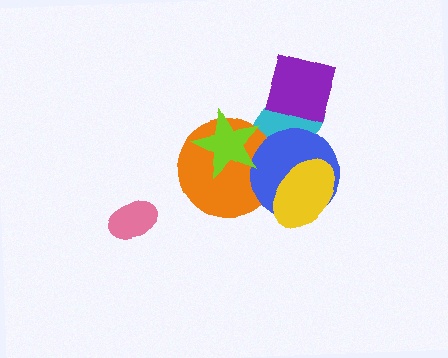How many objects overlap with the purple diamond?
1 object overlaps with the purple diamond.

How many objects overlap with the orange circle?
3 objects overlap with the orange circle.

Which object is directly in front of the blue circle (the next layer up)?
The yellow ellipse is directly in front of the blue circle.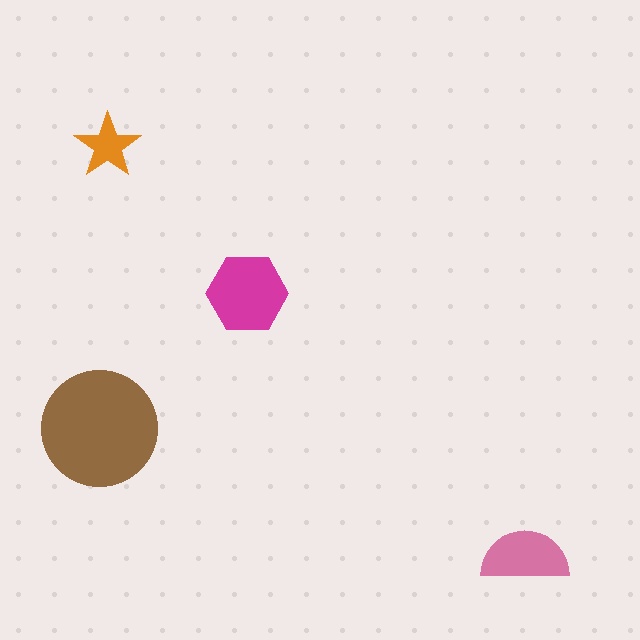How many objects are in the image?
There are 4 objects in the image.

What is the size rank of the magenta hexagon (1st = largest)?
2nd.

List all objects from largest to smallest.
The brown circle, the magenta hexagon, the pink semicircle, the orange star.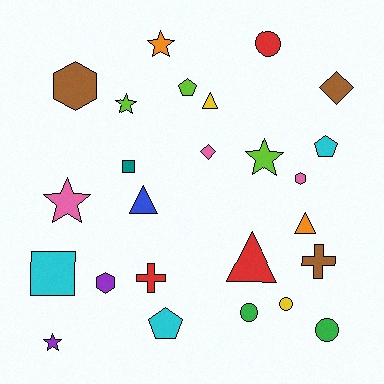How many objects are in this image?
There are 25 objects.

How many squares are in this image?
There are 2 squares.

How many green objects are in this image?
There are 2 green objects.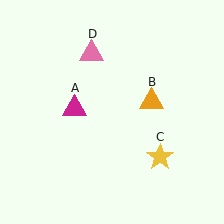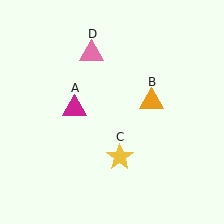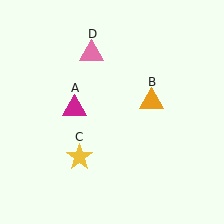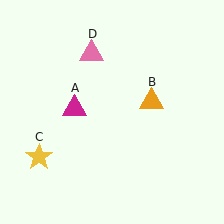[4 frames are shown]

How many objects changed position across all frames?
1 object changed position: yellow star (object C).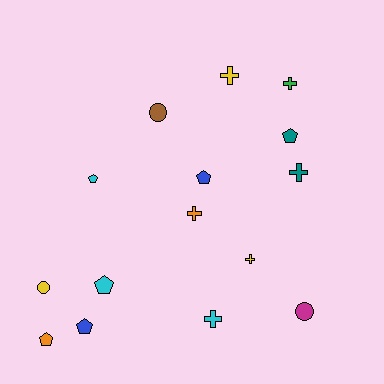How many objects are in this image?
There are 15 objects.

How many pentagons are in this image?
There are 6 pentagons.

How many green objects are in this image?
There is 1 green object.